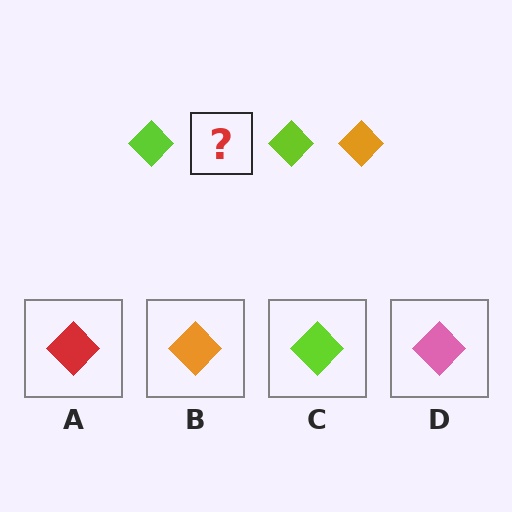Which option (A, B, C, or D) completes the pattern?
B.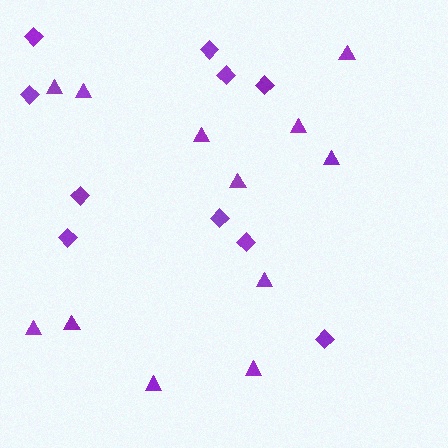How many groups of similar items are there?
There are 2 groups: one group of triangles (12) and one group of diamonds (10).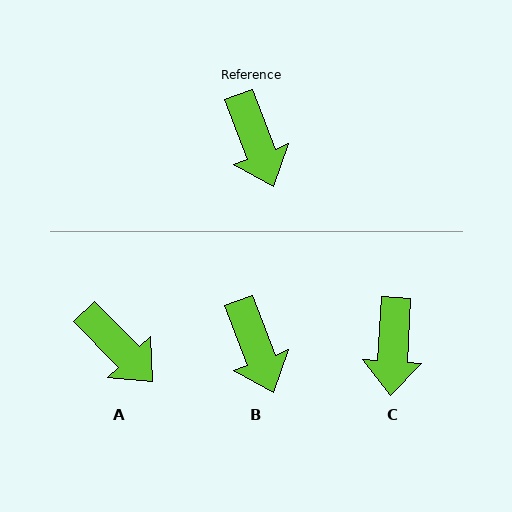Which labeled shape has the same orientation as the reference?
B.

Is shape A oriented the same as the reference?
No, it is off by about 23 degrees.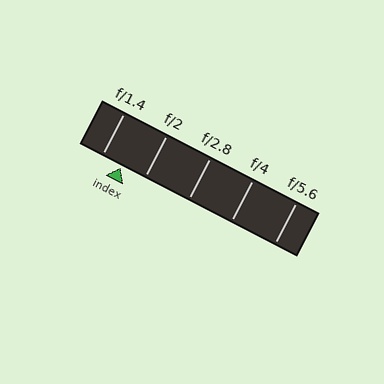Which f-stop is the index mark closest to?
The index mark is closest to f/1.4.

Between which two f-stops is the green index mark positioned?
The index mark is between f/1.4 and f/2.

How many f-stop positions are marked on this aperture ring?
There are 5 f-stop positions marked.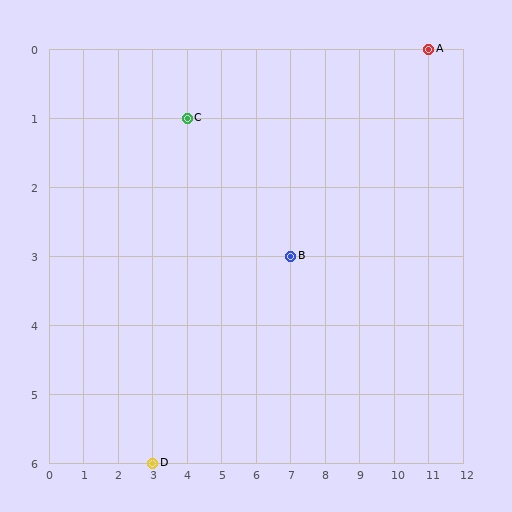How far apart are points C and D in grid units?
Points C and D are 1 column and 5 rows apart (about 5.1 grid units diagonally).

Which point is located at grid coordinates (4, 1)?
Point C is at (4, 1).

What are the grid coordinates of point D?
Point D is at grid coordinates (3, 6).